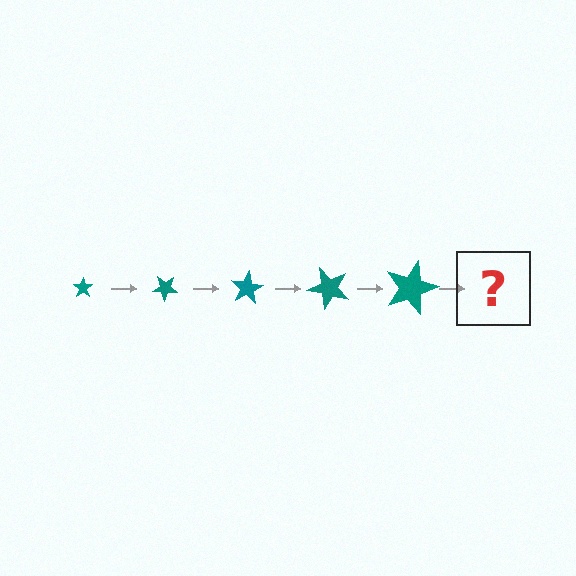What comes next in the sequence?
The next element should be a star, larger than the previous one and rotated 200 degrees from the start.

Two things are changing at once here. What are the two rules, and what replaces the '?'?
The two rules are that the star grows larger each step and it rotates 40 degrees each step. The '?' should be a star, larger than the previous one and rotated 200 degrees from the start.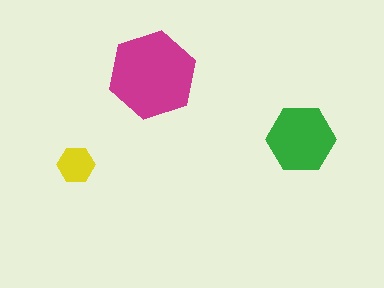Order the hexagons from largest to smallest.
the magenta one, the green one, the yellow one.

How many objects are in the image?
There are 3 objects in the image.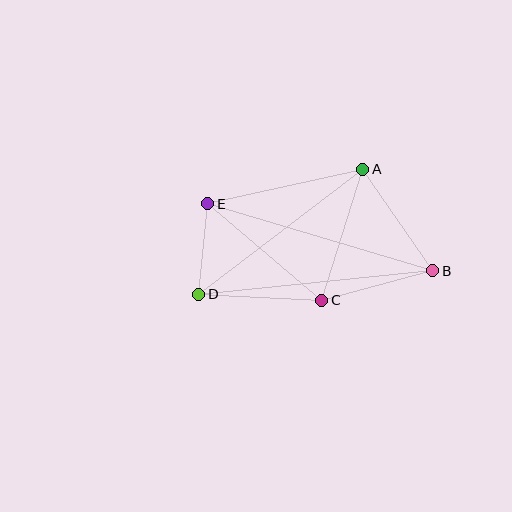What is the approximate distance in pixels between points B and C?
The distance between B and C is approximately 115 pixels.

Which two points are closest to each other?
Points D and E are closest to each other.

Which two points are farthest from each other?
Points B and D are farthest from each other.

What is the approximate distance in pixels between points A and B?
The distance between A and B is approximately 124 pixels.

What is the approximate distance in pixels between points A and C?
The distance between A and C is approximately 137 pixels.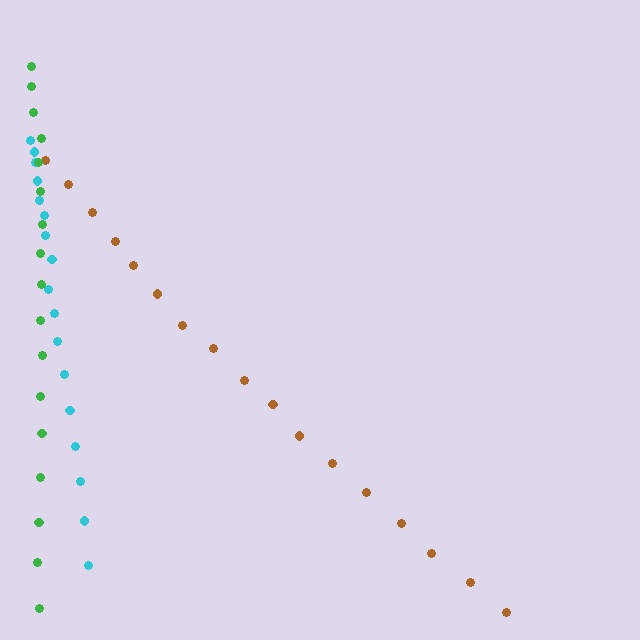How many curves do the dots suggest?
There are 3 distinct paths.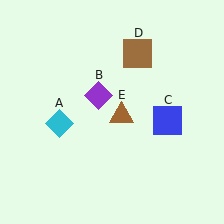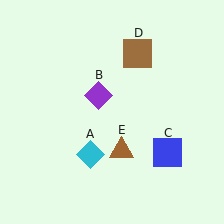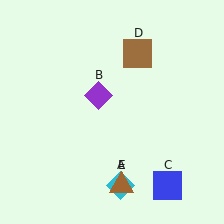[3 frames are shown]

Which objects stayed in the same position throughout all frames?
Purple diamond (object B) and brown square (object D) remained stationary.